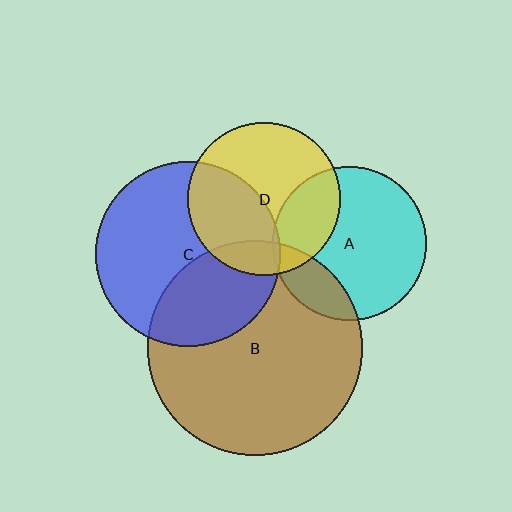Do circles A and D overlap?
Yes.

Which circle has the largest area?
Circle B (brown).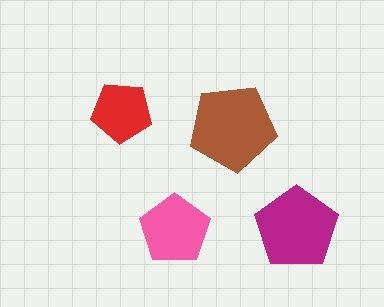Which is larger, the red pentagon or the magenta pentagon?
The magenta one.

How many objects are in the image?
There are 4 objects in the image.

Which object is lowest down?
The pink pentagon is bottommost.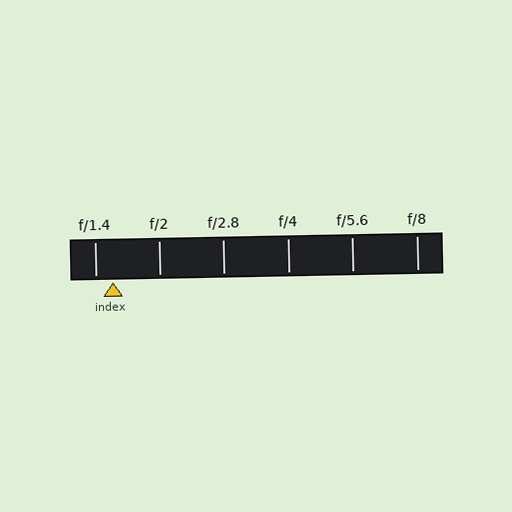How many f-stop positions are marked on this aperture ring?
There are 6 f-stop positions marked.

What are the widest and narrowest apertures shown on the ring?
The widest aperture shown is f/1.4 and the narrowest is f/8.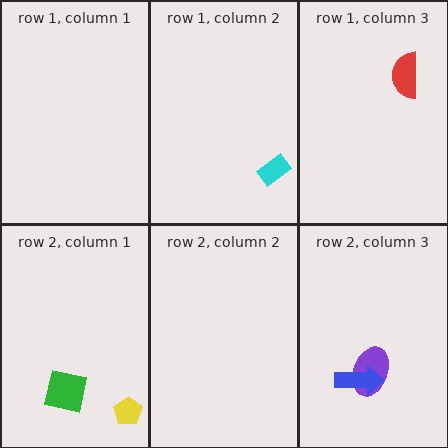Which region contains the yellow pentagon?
The row 2, column 1 region.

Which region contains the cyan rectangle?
The row 1, column 2 region.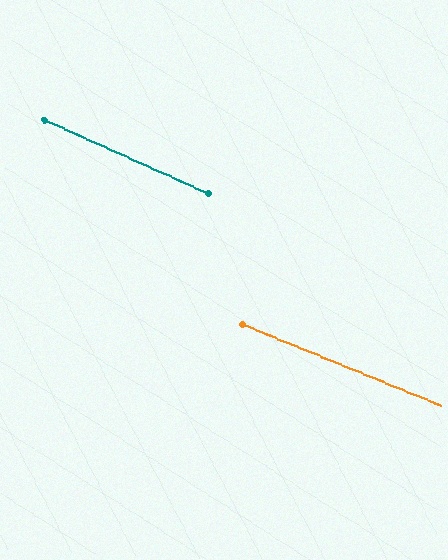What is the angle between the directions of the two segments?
Approximately 2 degrees.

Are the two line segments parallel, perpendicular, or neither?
Parallel — their directions differ by only 1.7°.